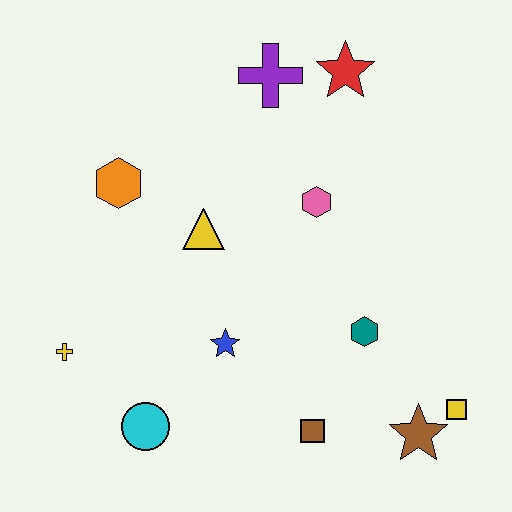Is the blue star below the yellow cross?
No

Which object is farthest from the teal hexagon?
The yellow cross is farthest from the teal hexagon.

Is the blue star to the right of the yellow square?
No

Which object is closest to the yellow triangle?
The orange hexagon is closest to the yellow triangle.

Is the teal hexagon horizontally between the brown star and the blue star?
Yes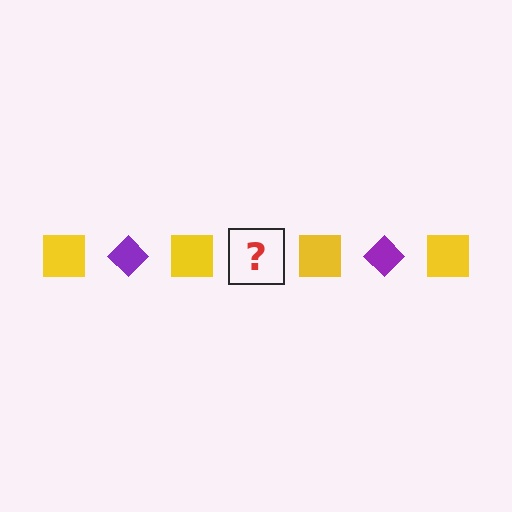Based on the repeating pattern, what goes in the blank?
The blank should be a purple diamond.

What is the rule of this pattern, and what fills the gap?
The rule is that the pattern alternates between yellow square and purple diamond. The gap should be filled with a purple diamond.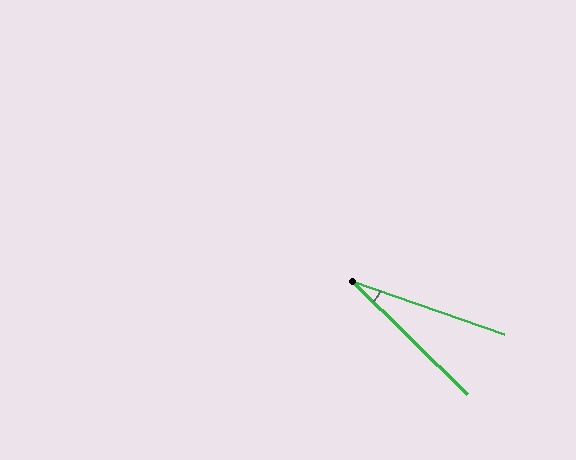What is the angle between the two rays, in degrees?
Approximately 25 degrees.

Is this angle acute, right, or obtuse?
It is acute.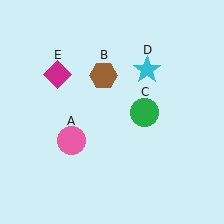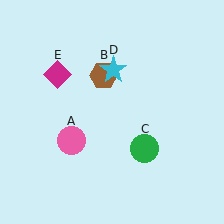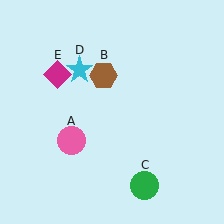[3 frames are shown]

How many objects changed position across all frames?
2 objects changed position: green circle (object C), cyan star (object D).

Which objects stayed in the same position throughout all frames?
Pink circle (object A) and brown hexagon (object B) and magenta diamond (object E) remained stationary.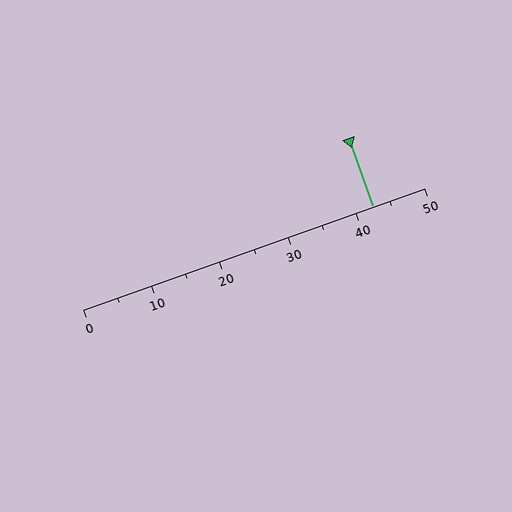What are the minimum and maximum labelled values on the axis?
The axis runs from 0 to 50.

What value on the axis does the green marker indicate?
The marker indicates approximately 42.5.